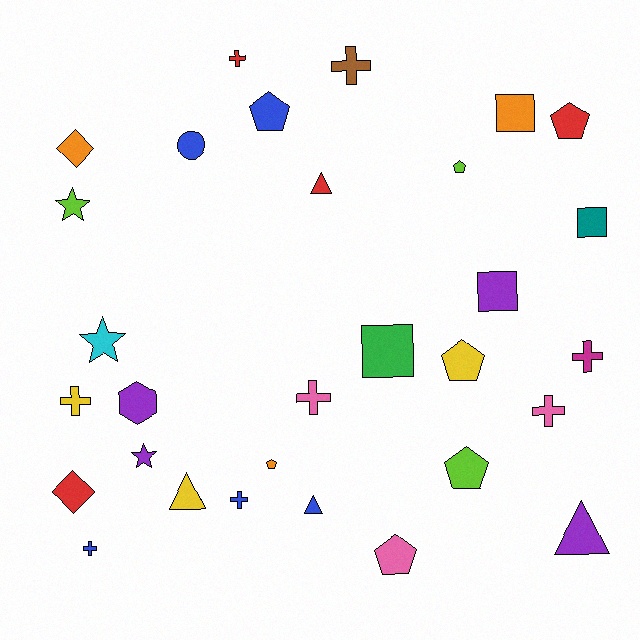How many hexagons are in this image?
There is 1 hexagon.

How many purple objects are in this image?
There are 4 purple objects.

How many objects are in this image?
There are 30 objects.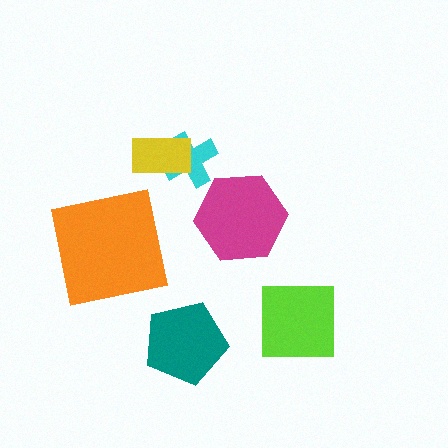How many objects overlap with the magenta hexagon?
0 objects overlap with the magenta hexagon.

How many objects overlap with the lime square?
0 objects overlap with the lime square.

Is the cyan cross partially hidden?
Yes, it is partially covered by another shape.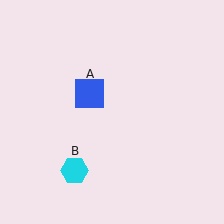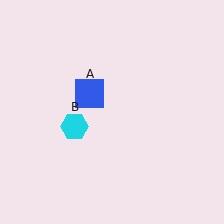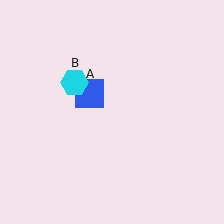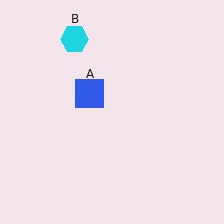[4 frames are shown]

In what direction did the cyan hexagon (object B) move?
The cyan hexagon (object B) moved up.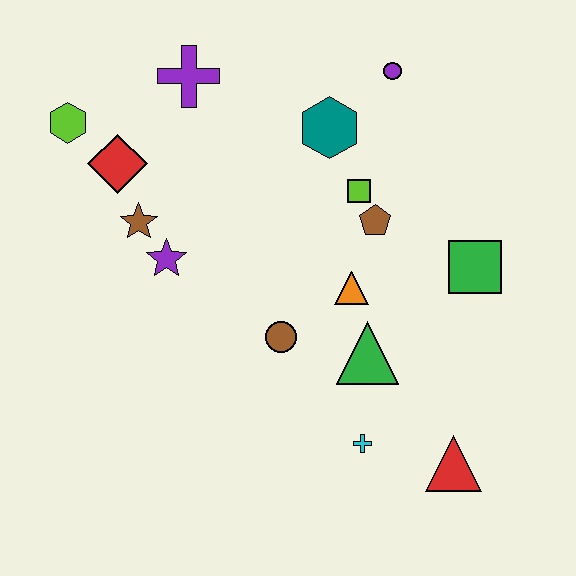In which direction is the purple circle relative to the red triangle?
The purple circle is above the red triangle.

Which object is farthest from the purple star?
The red triangle is farthest from the purple star.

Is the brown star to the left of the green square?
Yes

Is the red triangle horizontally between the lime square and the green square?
Yes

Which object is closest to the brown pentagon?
The lime square is closest to the brown pentagon.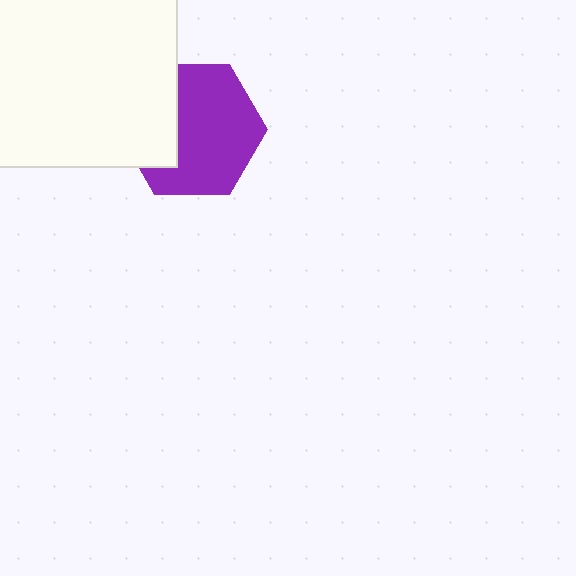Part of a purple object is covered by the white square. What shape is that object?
It is a hexagon.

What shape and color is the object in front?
The object in front is a white square.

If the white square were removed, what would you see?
You would see the complete purple hexagon.